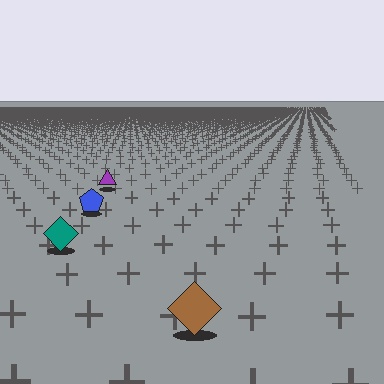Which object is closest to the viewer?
The brown diamond is closest. The texture marks near it are larger and more spread out.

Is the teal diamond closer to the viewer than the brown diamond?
No. The brown diamond is closer — you can tell from the texture gradient: the ground texture is coarser near it.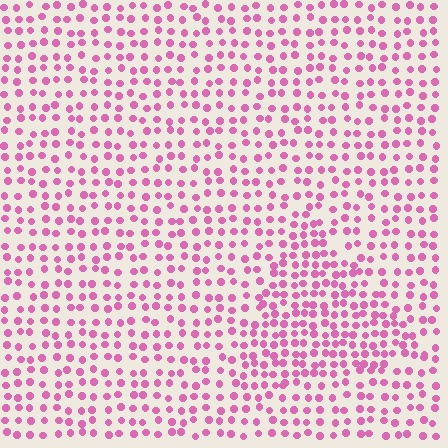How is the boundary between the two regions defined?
The boundary is defined by a change in element density (approximately 1.6x ratio). All elements are the same color, size, and shape.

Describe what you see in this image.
The image contains small pink elements arranged at two different densities. A triangle-shaped region is visible where the elements are more densely packed than the surrounding area.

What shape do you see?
I see a triangle.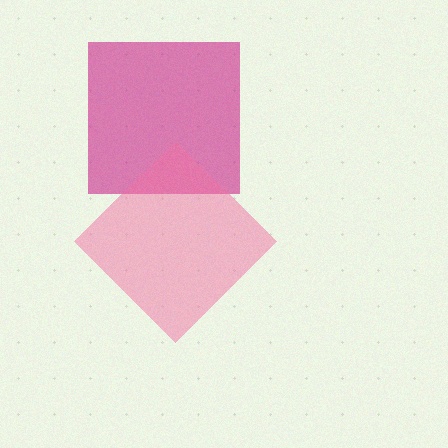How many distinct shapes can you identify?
There are 2 distinct shapes: a magenta square, a pink diamond.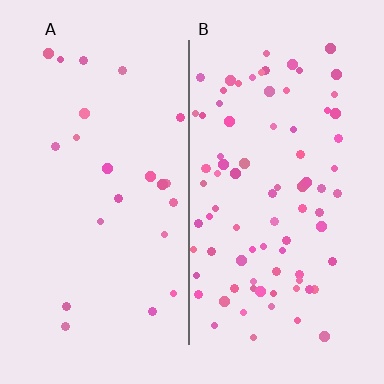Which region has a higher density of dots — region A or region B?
B (the right).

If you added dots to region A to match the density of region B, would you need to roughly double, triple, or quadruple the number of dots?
Approximately quadruple.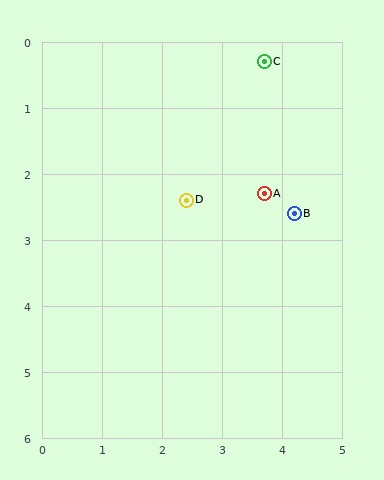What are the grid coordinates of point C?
Point C is at approximately (3.7, 0.3).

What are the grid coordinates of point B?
Point B is at approximately (4.2, 2.6).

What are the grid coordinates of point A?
Point A is at approximately (3.7, 2.3).